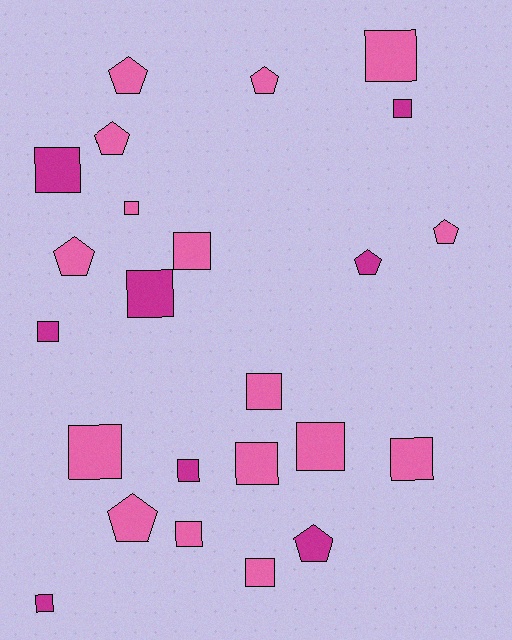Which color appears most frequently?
Pink, with 16 objects.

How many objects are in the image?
There are 24 objects.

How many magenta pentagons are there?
There are 2 magenta pentagons.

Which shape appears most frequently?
Square, with 16 objects.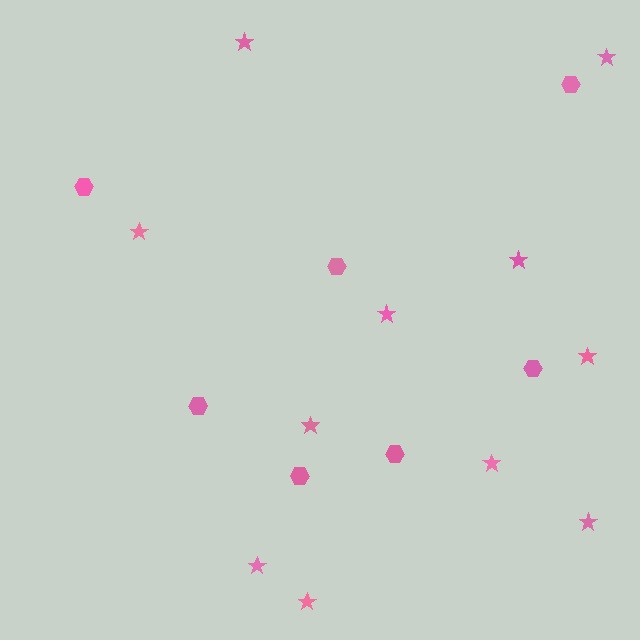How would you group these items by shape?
There are 2 groups: one group of hexagons (7) and one group of stars (11).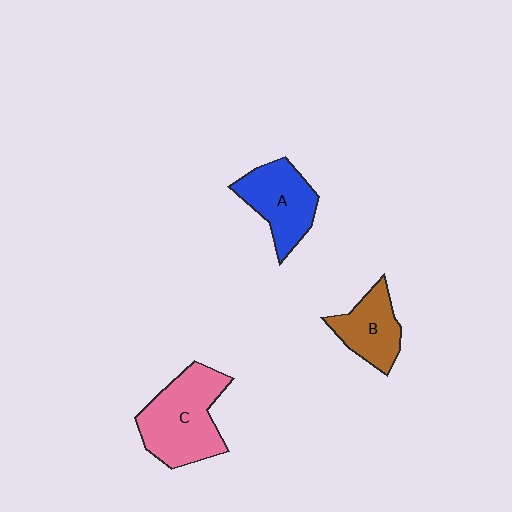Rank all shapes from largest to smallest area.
From largest to smallest: C (pink), A (blue), B (brown).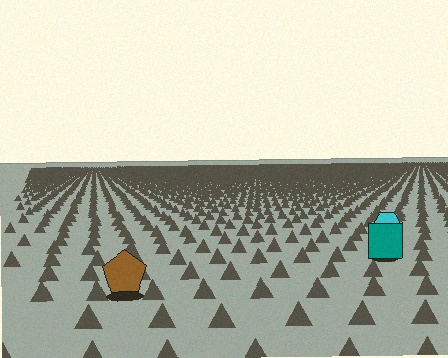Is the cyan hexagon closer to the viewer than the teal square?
No. The teal square is closer — you can tell from the texture gradient: the ground texture is coarser near it.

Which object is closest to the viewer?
The brown pentagon is closest. The texture marks near it are larger and more spread out.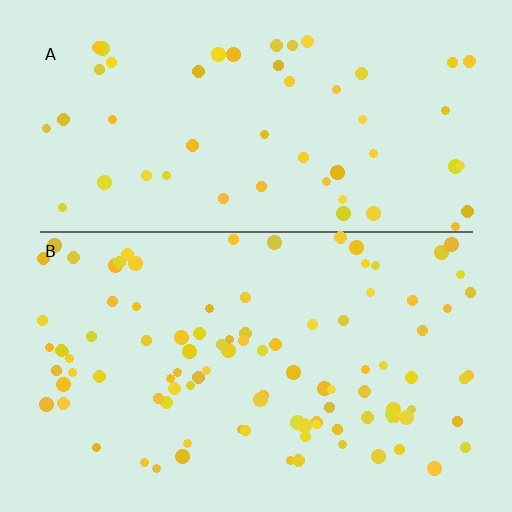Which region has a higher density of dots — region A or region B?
B (the bottom).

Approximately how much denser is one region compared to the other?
Approximately 1.9× — region B over region A.